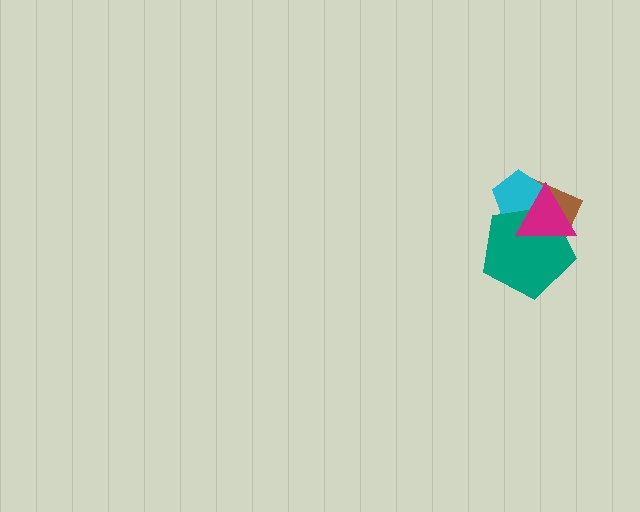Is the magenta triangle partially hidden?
No, no other shape covers it.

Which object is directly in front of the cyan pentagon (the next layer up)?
The teal pentagon is directly in front of the cyan pentagon.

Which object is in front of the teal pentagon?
The magenta triangle is in front of the teal pentagon.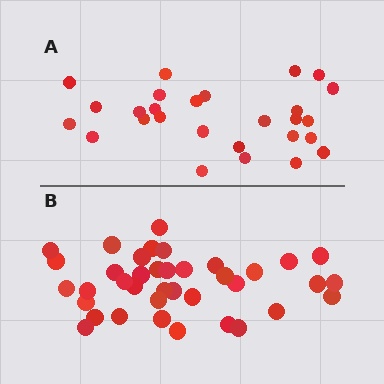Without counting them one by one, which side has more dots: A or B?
Region B (the bottom region) has more dots.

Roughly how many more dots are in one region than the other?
Region B has roughly 12 or so more dots than region A.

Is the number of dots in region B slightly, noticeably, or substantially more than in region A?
Region B has noticeably more, but not dramatically so. The ratio is roughly 1.4 to 1.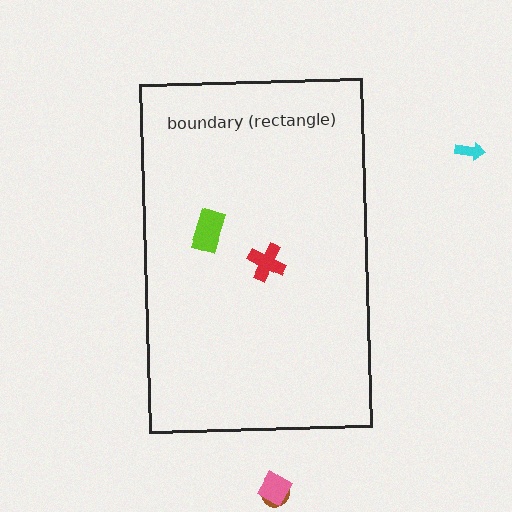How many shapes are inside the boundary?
2 inside, 3 outside.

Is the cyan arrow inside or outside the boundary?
Outside.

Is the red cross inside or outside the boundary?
Inside.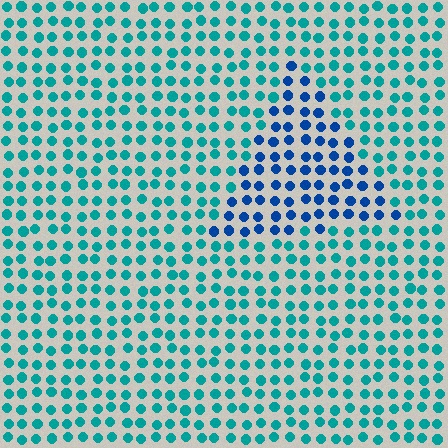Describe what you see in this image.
The image is filled with small teal elements in a uniform arrangement. A triangle-shaped region is visible where the elements are tinted to a slightly different hue, forming a subtle color boundary.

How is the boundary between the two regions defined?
The boundary is defined purely by a slight shift in hue (about 38 degrees). Spacing, size, and orientation are identical on both sides.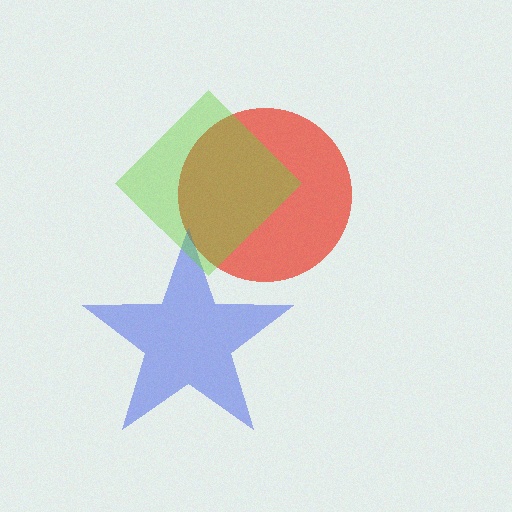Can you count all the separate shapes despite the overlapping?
Yes, there are 3 separate shapes.